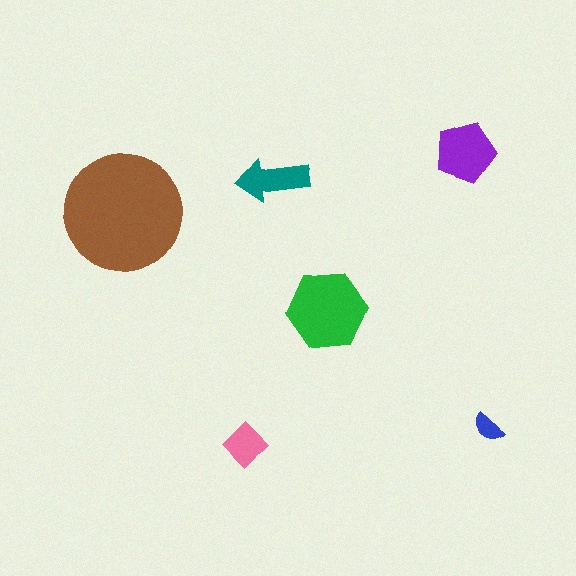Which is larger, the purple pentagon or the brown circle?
The brown circle.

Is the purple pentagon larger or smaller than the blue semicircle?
Larger.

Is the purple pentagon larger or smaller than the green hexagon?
Smaller.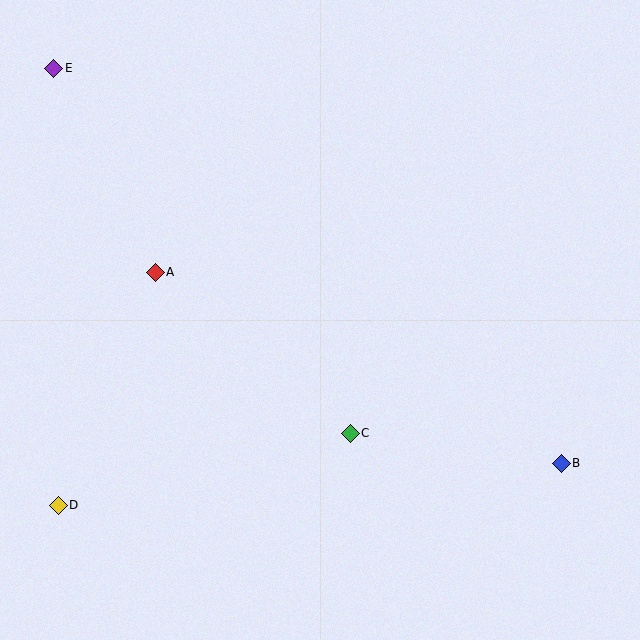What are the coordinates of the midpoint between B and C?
The midpoint between B and C is at (456, 448).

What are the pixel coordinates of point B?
Point B is at (561, 463).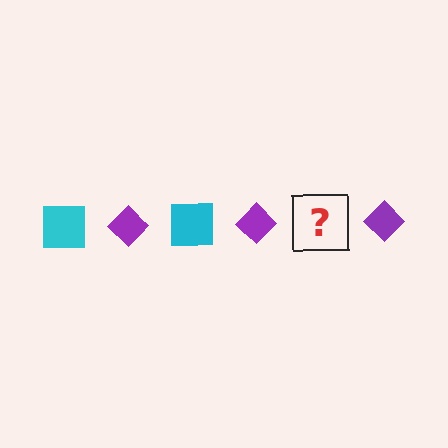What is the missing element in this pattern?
The missing element is a cyan square.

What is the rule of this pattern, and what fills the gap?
The rule is that the pattern alternates between cyan square and purple diamond. The gap should be filled with a cyan square.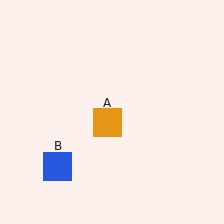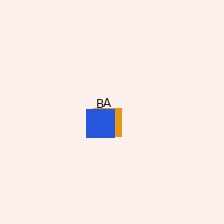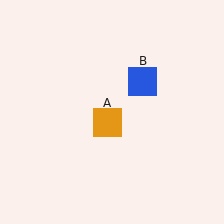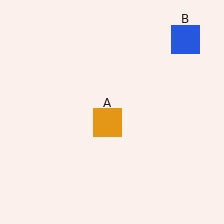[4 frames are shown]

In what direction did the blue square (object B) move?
The blue square (object B) moved up and to the right.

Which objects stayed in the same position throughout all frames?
Orange square (object A) remained stationary.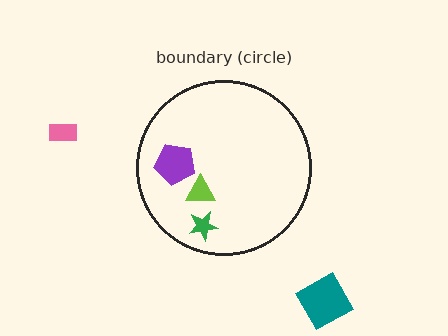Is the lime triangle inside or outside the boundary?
Inside.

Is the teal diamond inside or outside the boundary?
Outside.